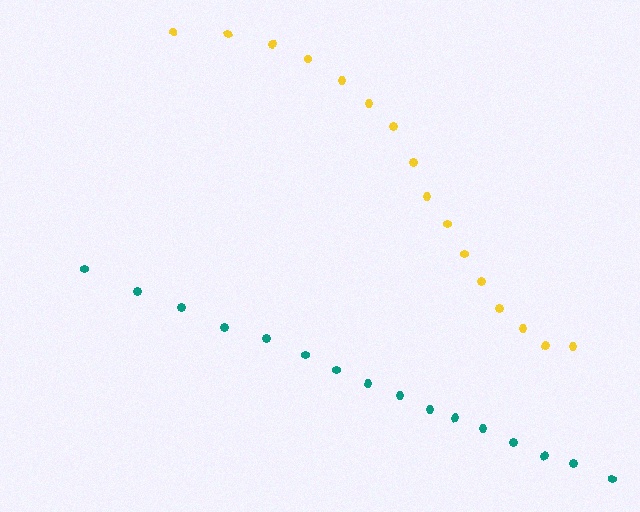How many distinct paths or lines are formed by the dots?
There are 2 distinct paths.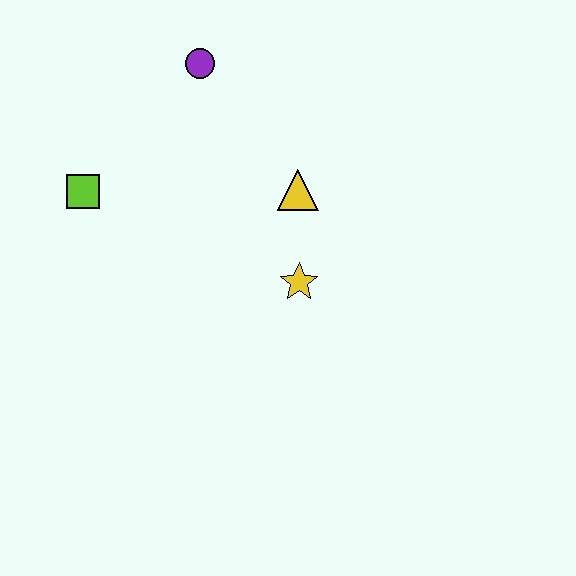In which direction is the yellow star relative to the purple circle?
The yellow star is below the purple circle.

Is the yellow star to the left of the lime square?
No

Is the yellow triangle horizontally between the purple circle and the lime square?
No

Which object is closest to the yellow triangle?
The yellow star is closest to the yellow triangle.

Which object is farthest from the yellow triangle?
The lime square is farthest from the yellow triangle.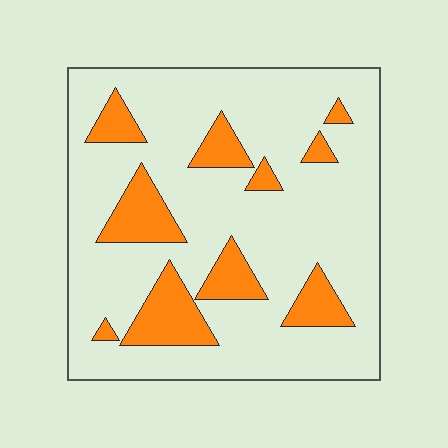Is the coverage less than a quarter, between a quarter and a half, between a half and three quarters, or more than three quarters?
Less than a quarter.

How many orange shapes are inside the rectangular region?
10.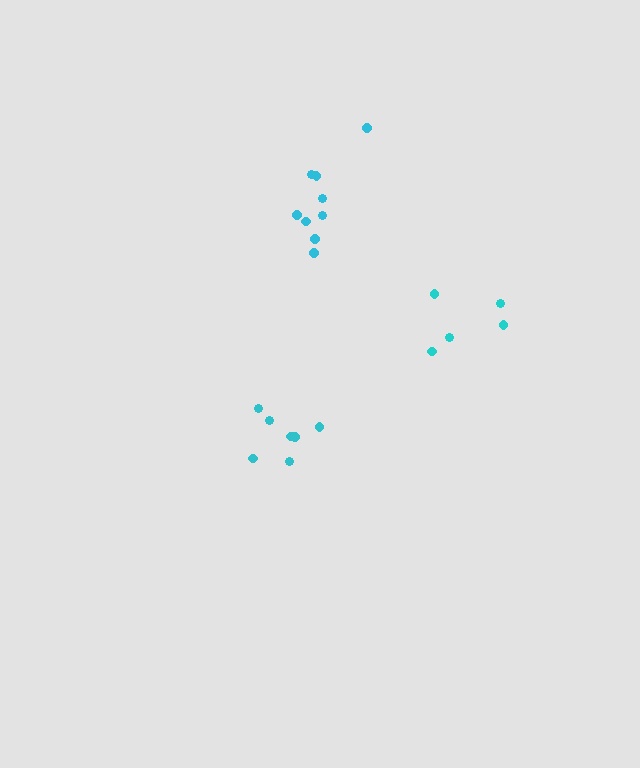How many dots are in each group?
Group 1: 7 dots, Group 2: 5 dots, Group 3: 9 dots (21 total).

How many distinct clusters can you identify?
There are 3 distinct clusters.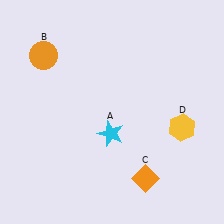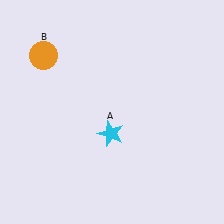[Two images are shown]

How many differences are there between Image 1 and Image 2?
There are 2 differences between the two images.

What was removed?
The orange diamond (C), the yellow hexagon (D) were removed in Image 2.